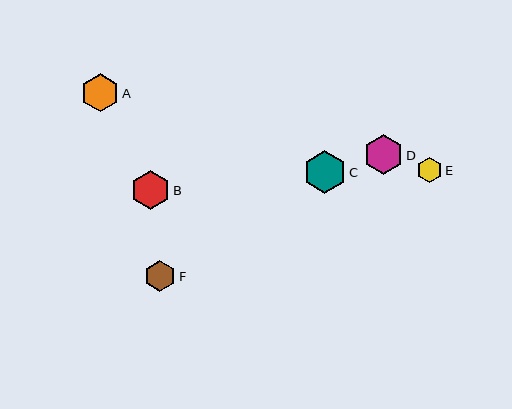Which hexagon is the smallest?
Hexagon E is the smallest with a size of approximately 25 pixels.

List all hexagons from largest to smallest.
From largest to smallest: C, D, B, A, F, E.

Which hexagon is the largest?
Hexagon C is the largest with a size of approximately 42 pixels.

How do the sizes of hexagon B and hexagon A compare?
Hexagon B and hexagon A are approximately the same size.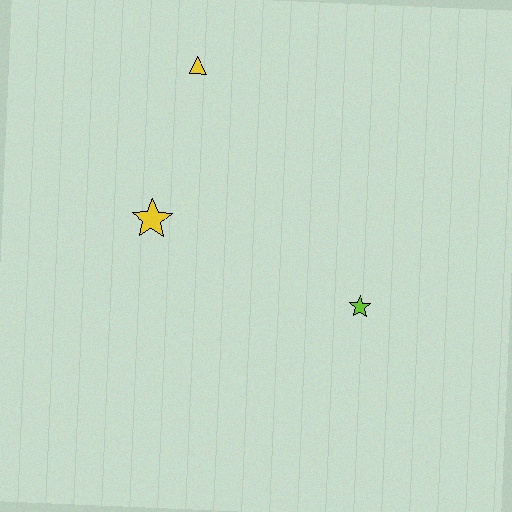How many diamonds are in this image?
There are no diamonds.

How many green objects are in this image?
There are no green objects.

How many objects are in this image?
There are 3 objects.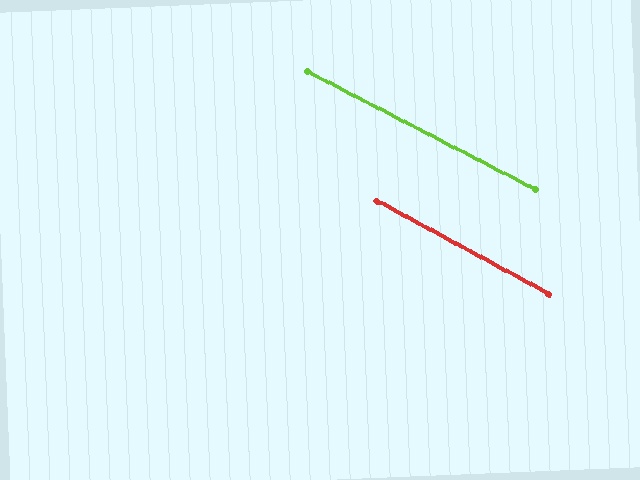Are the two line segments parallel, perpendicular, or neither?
Parallel — their directions differ by only 1.1°.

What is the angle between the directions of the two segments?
Approximately 1 degree.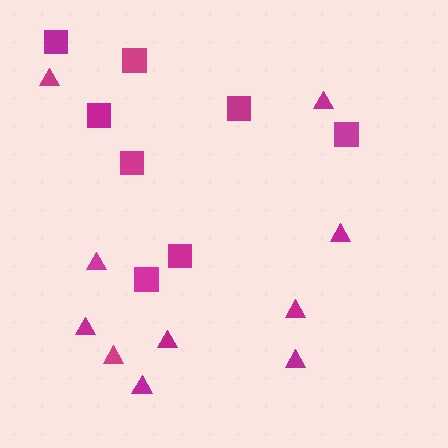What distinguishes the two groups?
There are 2 groups: one group of triangles (10) and one group of squares (8).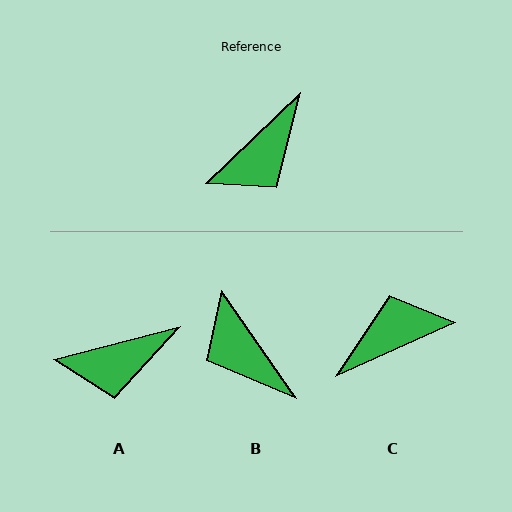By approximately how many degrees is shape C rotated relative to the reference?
Approximately 161 degrees counter-clockwise.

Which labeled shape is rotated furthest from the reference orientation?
C, about 161 degrees away.